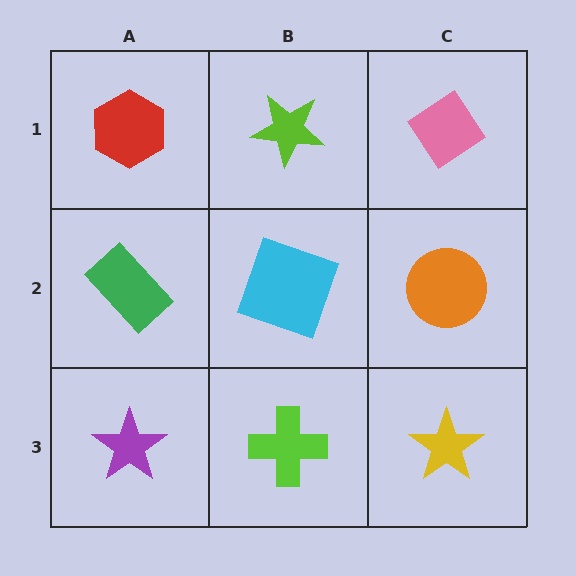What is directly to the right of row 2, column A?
A cyan square.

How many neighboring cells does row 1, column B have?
3.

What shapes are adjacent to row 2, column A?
A red hexagon (row 1, column A), a purple star (row 3, column A), a cyan square (row 2, column B).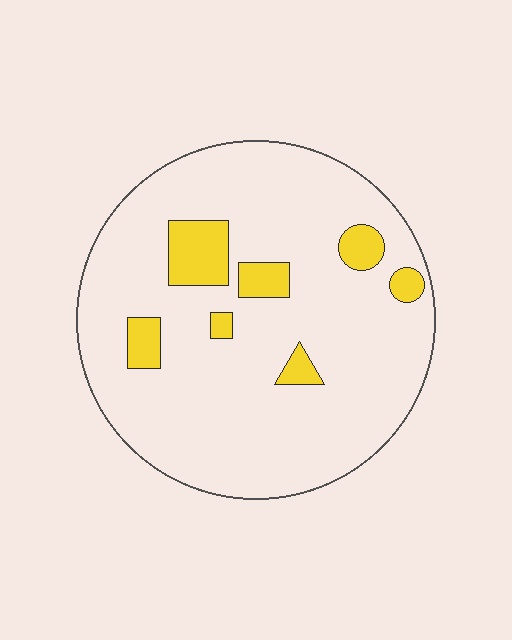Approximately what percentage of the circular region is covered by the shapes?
Approximately 10%.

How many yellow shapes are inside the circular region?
7.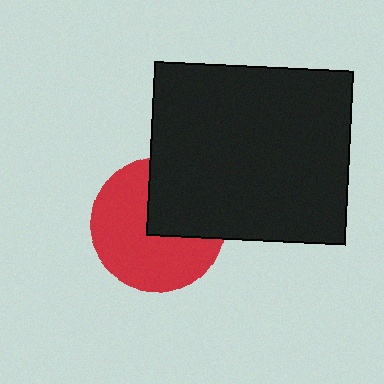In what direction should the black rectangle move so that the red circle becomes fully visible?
The black rectangle should move toward the upper-right. That is the shortest direction to clear the overlap and leave the red circle fully visible.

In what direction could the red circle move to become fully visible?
The red circle could move toward the lower-left. That would shift it out from behind the black rectangle entirely.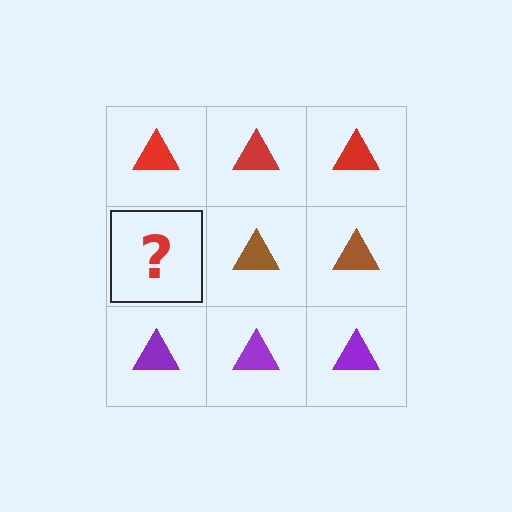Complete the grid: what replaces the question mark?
The question mark should be replaced with a brown triangle.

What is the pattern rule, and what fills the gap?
The rule is that each row has a consistent color. The gap should be filled with a brown triangle.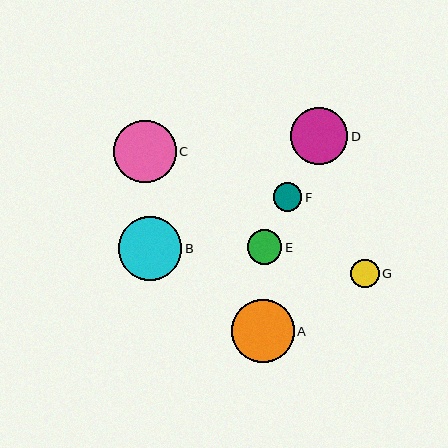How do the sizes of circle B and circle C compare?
Circle B and circle C are approximately the same size.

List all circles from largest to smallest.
From largest to smallest: B, A, C, D, E, F, G.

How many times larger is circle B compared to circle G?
Circle B is approximately 2.3 times the size of circle G.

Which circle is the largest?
Circle B is the largest with a size of approximately 64 pixels.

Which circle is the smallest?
Circle G is the smallest with a size of approximately 28 pixels.